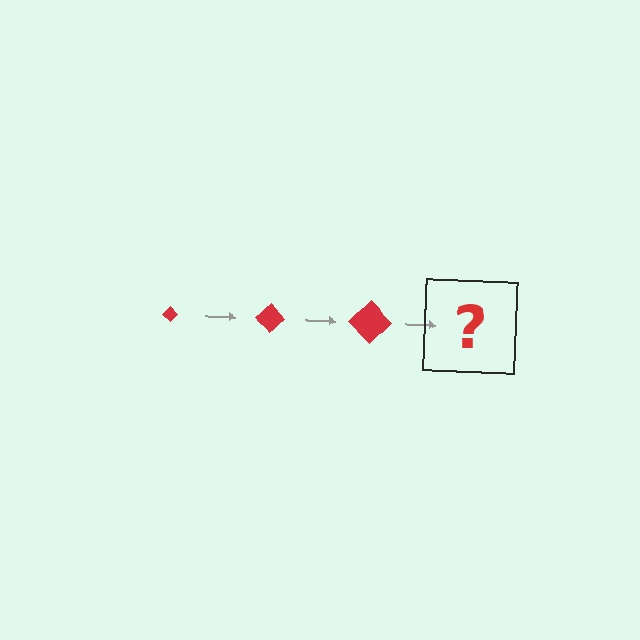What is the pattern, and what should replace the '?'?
The pattern is that the diamond gets progressively larger each step. The '?' should be a red diamond, larger than the previous one.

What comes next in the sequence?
The next element should be a red diamond, larger than the previous one.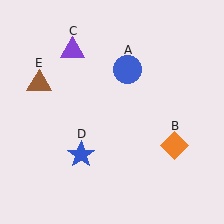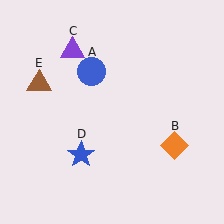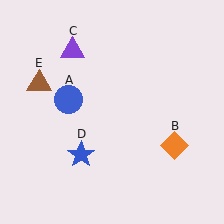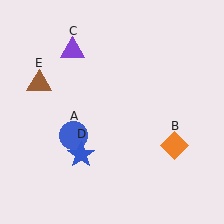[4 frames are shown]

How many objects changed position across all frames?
1 object changed position: blue circle (object A).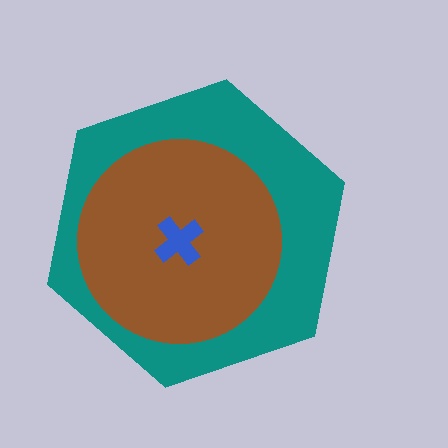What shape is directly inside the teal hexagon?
The brown circle.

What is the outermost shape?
The teal hexagon.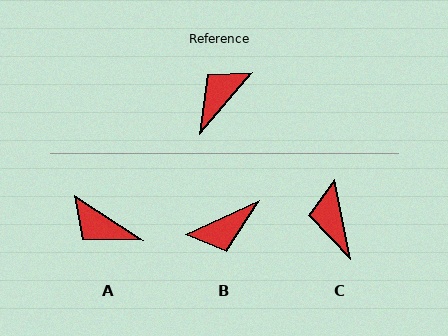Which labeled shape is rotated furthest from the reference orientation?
B, about 154 degrees away.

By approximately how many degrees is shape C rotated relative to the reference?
Approximately 51 degrees counter-clockwise.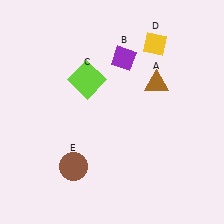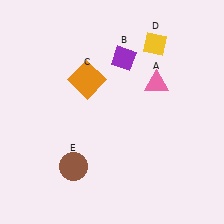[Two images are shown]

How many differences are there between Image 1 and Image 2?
There are 2 differences between the two images.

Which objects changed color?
A changed from brown to pink. C changed from lime to orange.